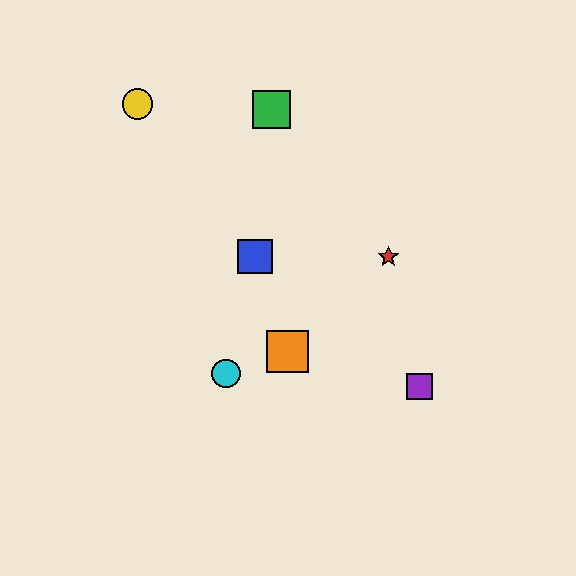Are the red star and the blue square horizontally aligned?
Yes, both are at y≈257.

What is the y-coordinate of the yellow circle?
The yellow circle is at y≈104.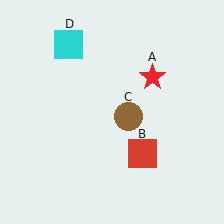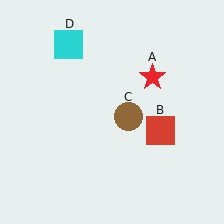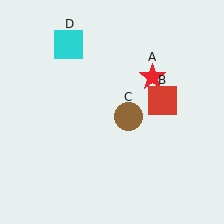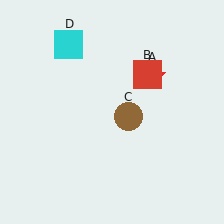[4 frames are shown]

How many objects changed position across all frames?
1 object changed position: red square (object B).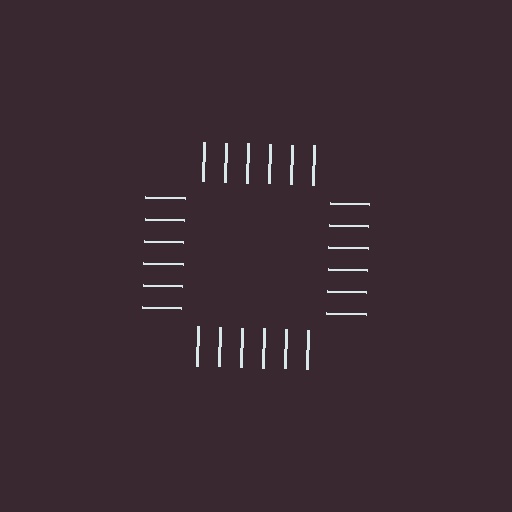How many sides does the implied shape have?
4 sides — the line-ends trace a square.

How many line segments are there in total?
24 — 6 along each of the 4 edges.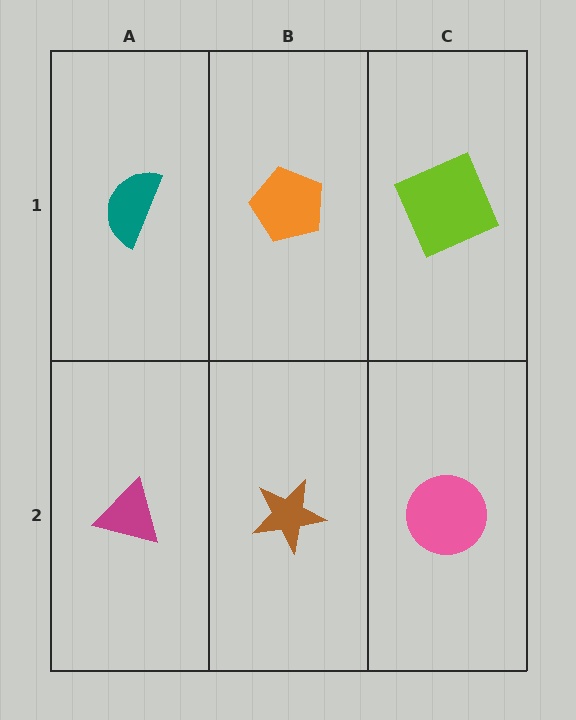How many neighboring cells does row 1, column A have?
2.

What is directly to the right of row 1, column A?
An orange pentagon.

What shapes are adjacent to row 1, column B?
A brown star (row 2, column B), a teal semicircle (row 1, column A), a lime square (row 1, column C).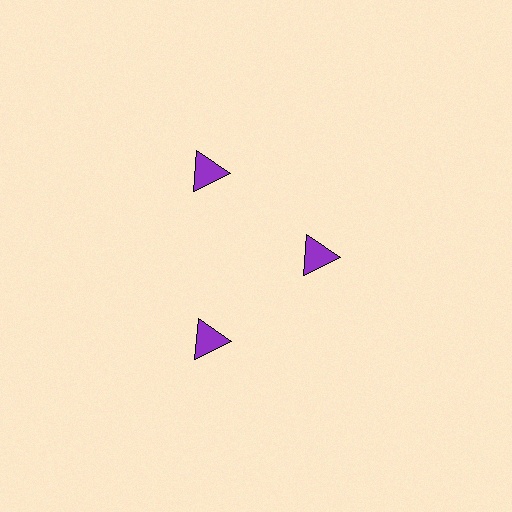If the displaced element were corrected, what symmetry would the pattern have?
It would have 3-fold rotational symmetry — the pattern would map onto itself every 120 degrees.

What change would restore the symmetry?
The symmetry would be restored by moving it outward, back onto the ring so that all 3 triangles sit at equal angles and equal distance from the center.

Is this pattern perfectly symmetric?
No. The 3 purple triangles are arranged in a ring, but one element near the 3 o'clock position is pulled inward toward the center, breaking the 3-fold rotational symmetry.